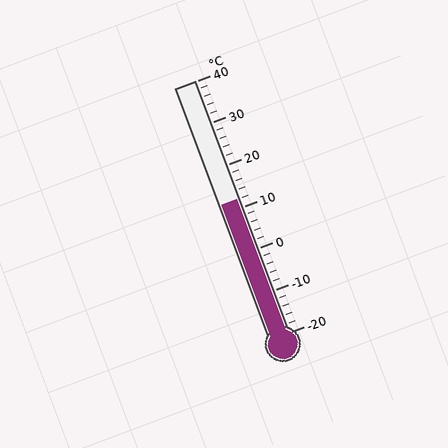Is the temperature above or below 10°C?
The temperature is above 10°C.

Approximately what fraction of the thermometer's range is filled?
The thermometer is filled to approximately 55% of its range.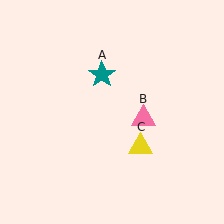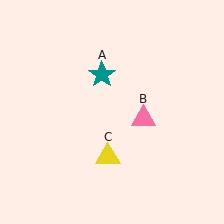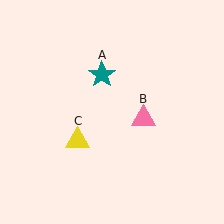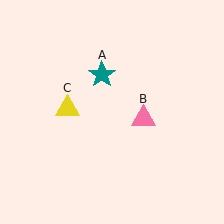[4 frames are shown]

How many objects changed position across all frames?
1 object changed position: yellow triangle (object C).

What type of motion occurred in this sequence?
The yellow triangle (object C) rotated clockwise around the center of the scene.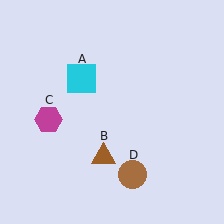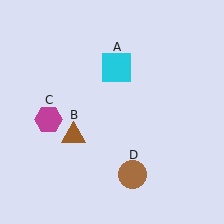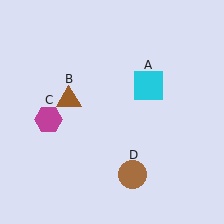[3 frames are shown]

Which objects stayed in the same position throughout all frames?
Magenta hexagon (object C) and brown circle (object D) remained stationary.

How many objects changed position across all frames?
2 objects changed position: cyan square (object A), brown triangle (object B).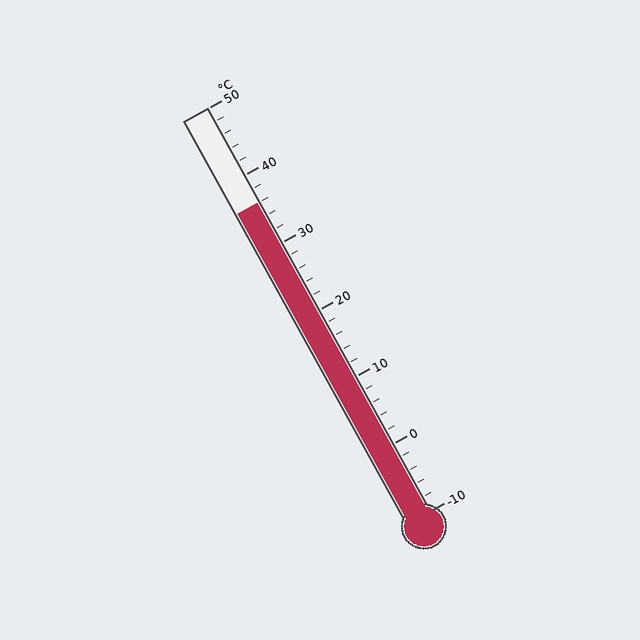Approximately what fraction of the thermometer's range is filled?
The thermometer is filled to approximately 75% of its range.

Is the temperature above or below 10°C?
The temperature is above 10°C.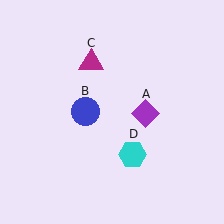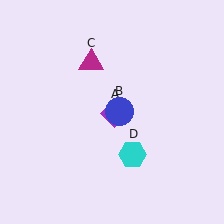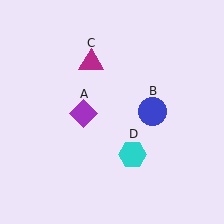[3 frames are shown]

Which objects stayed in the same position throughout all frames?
Magenta triangle (object C) and cyan hexagon (object D) remained stationary.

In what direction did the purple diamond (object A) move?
The purple diamond (object A) moved left.